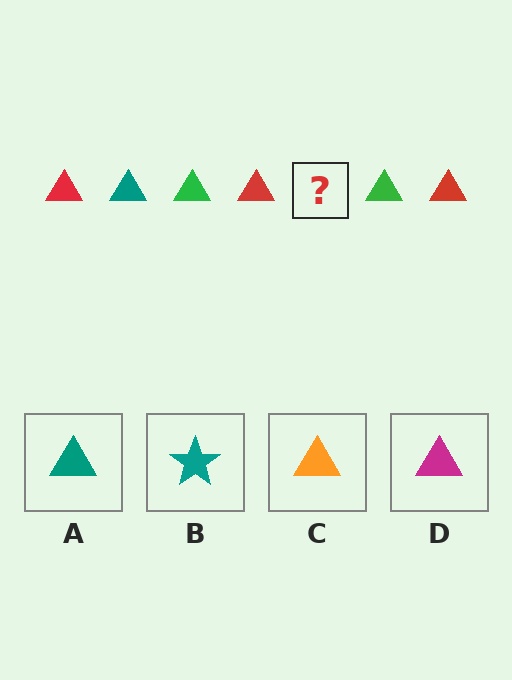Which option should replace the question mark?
Option A.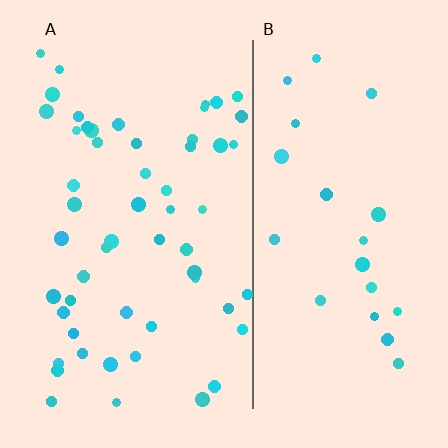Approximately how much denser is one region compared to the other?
Approximately 2.4× — region A over region B.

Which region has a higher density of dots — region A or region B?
A (the left).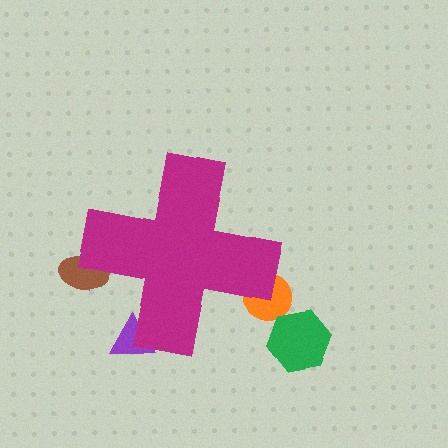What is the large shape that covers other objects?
A magenta cross.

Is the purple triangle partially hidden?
Yes, the purple triangle is partially hidden behind the magenta cross.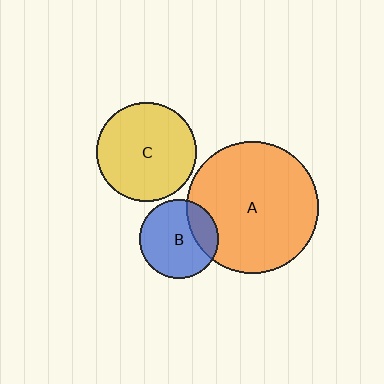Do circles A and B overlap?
Yes.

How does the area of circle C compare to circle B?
Approximately 1.6 times.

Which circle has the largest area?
Circle A (orange).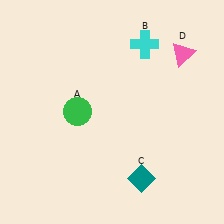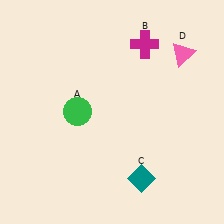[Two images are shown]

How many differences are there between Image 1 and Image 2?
There is 1 difference between the two images.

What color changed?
The cross (B) changed from cyan in Image 1 to magenta in Image 2.